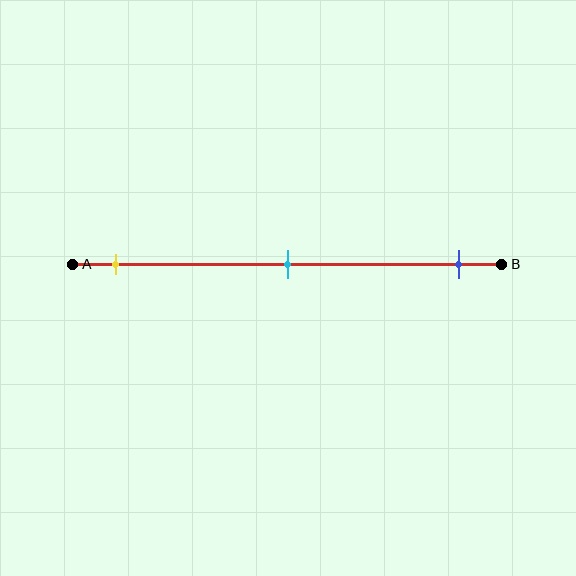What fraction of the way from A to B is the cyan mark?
The cyan mark is approximately 50% (0.5) of the way from A to B.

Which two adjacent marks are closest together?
The yellow and cyan marks are the closest adjacent pair.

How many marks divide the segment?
There are 3 marks dividing the segment.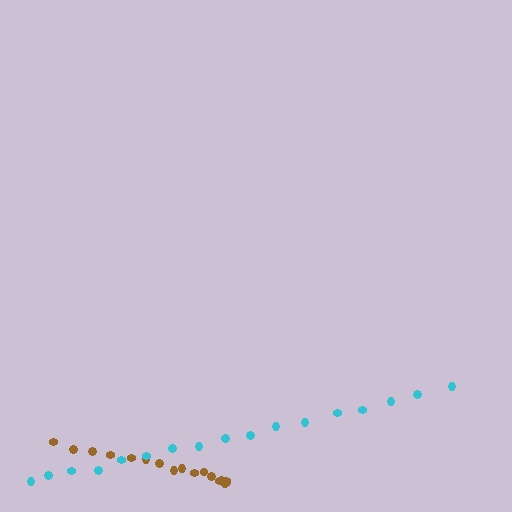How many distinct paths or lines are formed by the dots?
There are 2 distinct paths.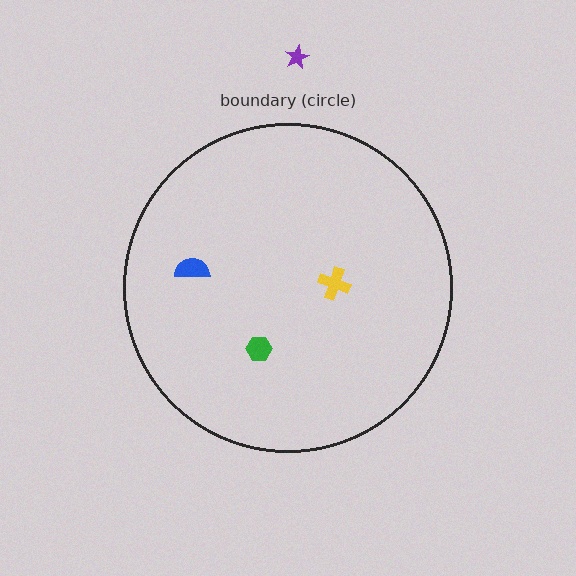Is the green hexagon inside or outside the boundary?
Inside.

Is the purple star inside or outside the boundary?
Outside.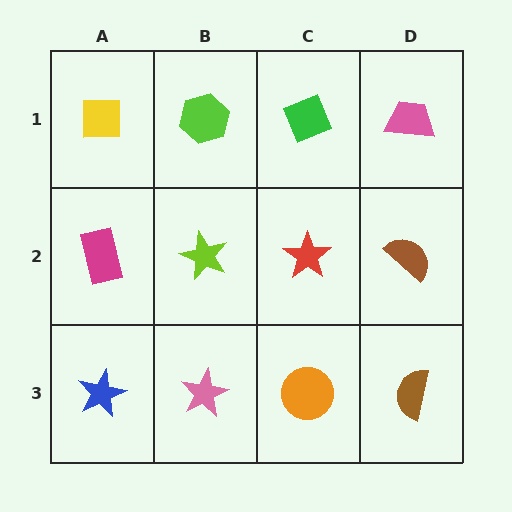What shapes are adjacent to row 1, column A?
A magenta rectangle (row 2, column A), a lime hexagon (row 1, column B).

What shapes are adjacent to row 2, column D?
A pink trapezoid (row 1, column D), a brown semicircle (row 3, column D), a red star (row 2, column C).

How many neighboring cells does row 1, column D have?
2.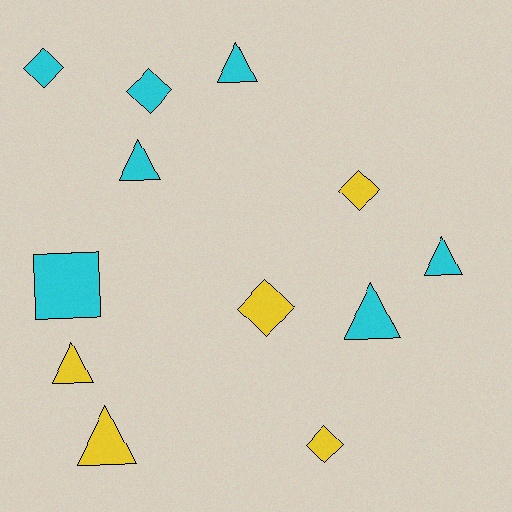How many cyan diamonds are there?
There are 2 cyan diamonds.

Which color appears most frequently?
Cyan, with 7 objects.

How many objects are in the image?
There are 12 objects.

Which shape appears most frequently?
Triangle, with 6 objects.